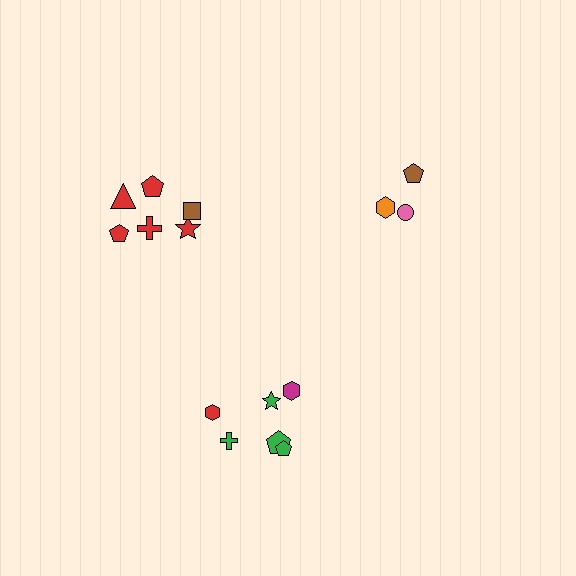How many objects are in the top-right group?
There are 3 objects.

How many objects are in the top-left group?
There are 6 objects.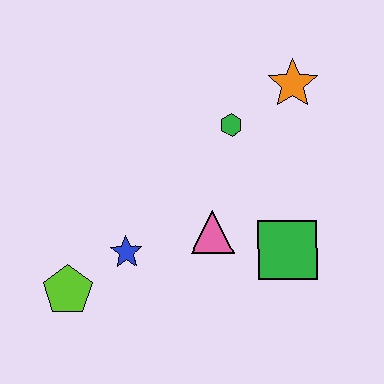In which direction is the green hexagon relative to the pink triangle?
The green hexagon is above the pink triangle.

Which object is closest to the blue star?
The lime pentagon is closest to the blue star.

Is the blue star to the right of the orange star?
No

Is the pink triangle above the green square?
Yes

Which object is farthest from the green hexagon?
The lime pentagon is farthest from the green hexagon.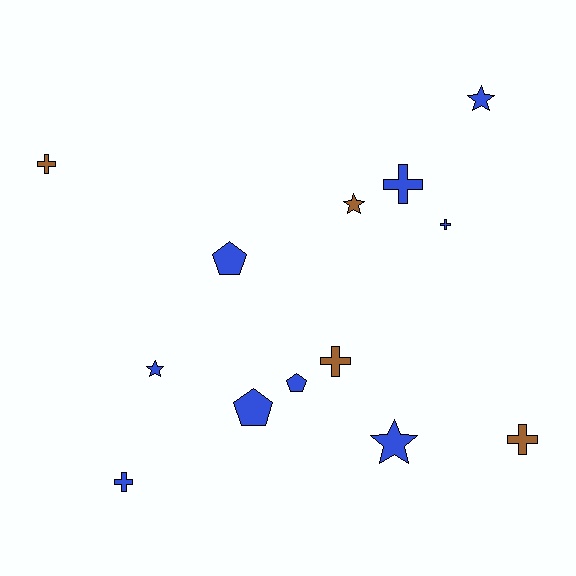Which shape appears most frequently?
Cross, with 6 objects.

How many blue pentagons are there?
There are 3 blue pentagons.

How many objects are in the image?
There are 13 objects.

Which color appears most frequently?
Blue, with 9 objects.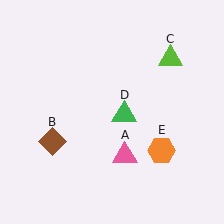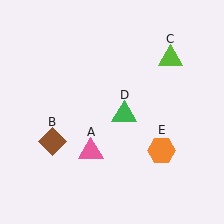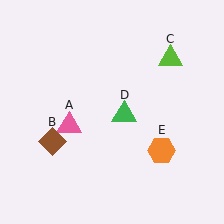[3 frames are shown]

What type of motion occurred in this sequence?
The pink triangle (object A) rotated clockwise around the center of the scene.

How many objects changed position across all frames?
1 object changed position: pink triangle (object A).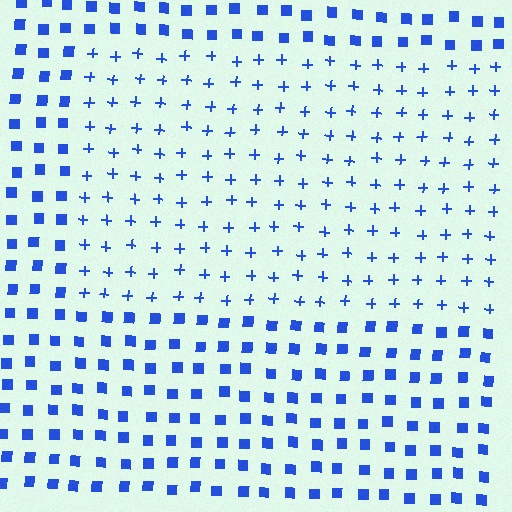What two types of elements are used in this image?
The image uses plus signs inside the rectangle region and squares outside it.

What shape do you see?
I see a rectangle.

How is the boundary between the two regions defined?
The boundary is defined by a change in element shape: plus signs inside vs. squares outside. All elements share the same color and spacing.